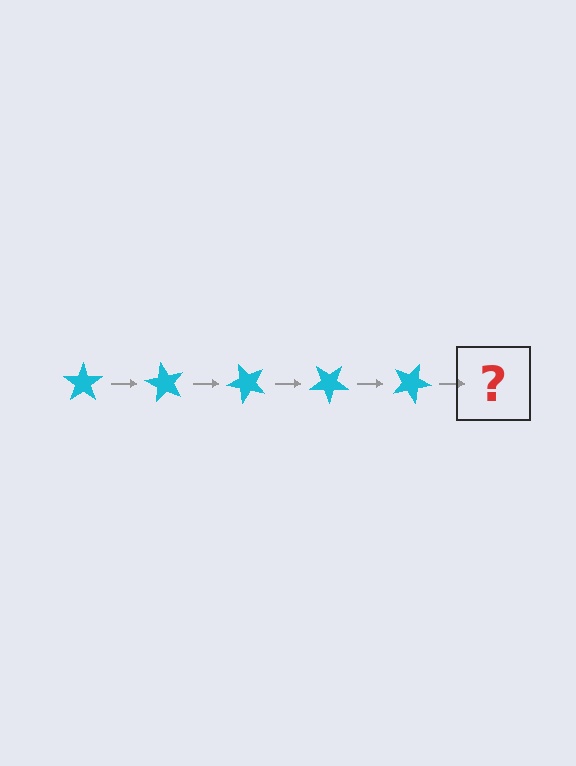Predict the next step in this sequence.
The next step is a cyan star rotated 300 degrees.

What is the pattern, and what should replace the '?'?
The pattern is that the star rotates 60 degrees each step. The '?' should be a cyan star rotated 300 degrees.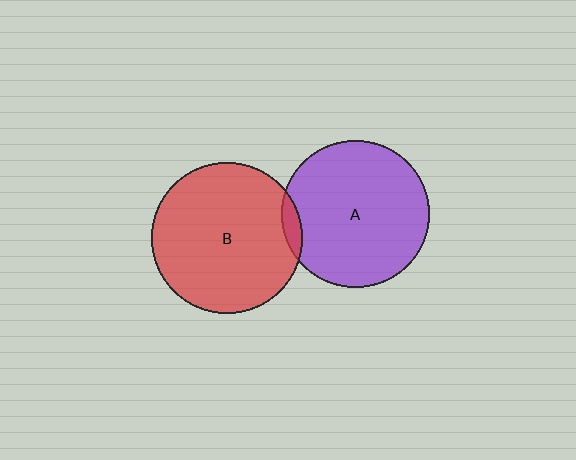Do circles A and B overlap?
Yes.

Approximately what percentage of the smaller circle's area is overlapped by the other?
Approximately 5%.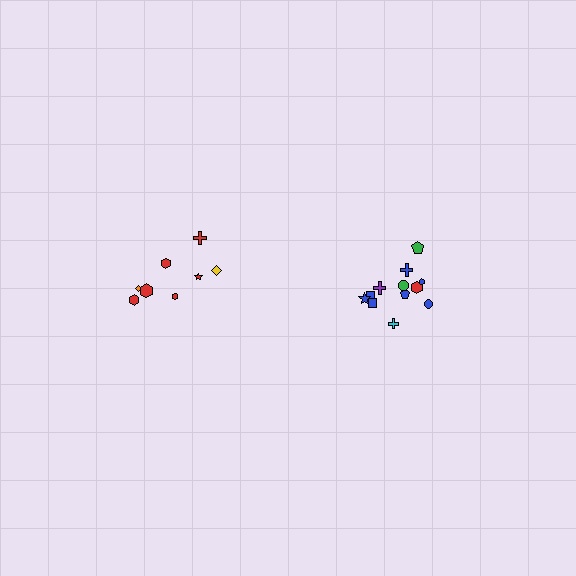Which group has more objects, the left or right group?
The right group.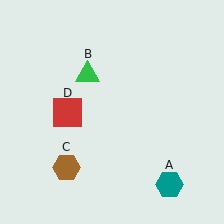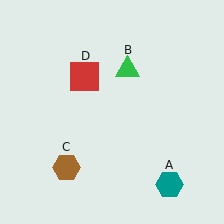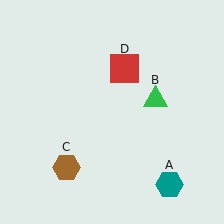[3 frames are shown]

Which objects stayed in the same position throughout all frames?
Teal hexagon (object A) and brown hexagon (object C) remained stationary.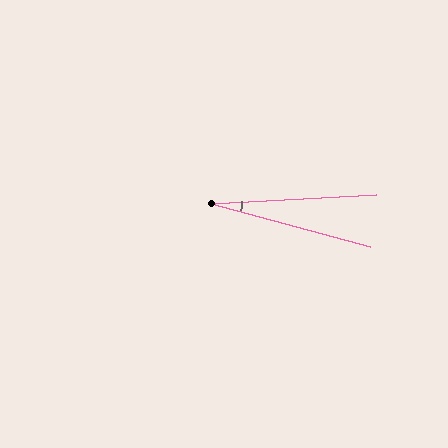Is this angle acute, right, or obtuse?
It is acute.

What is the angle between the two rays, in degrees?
Approximately 18 degrees.